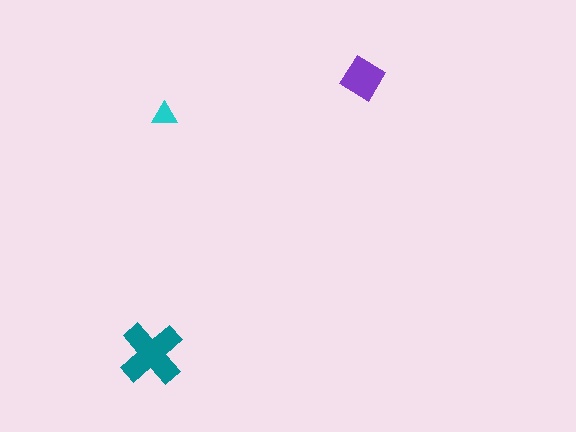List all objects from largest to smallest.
The teal cross, the purple diamond, the cyan triangle.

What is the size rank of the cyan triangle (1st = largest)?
3rd.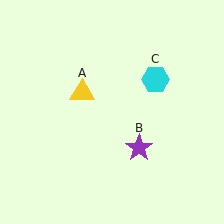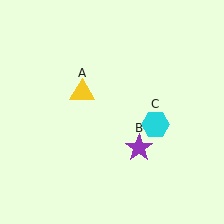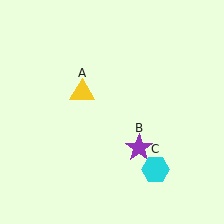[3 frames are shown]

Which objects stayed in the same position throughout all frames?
Yellow triangle (object A) and purple star (object B) remained stationary.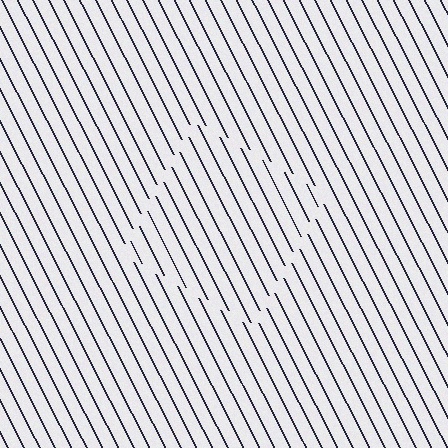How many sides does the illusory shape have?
4 sides — the line-ends trace a square.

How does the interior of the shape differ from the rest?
The interior of the shape contains the same grating, shifted by half a period — the contour is defined by the phase discontinuity where line-ends from the inner and outer gratings abut.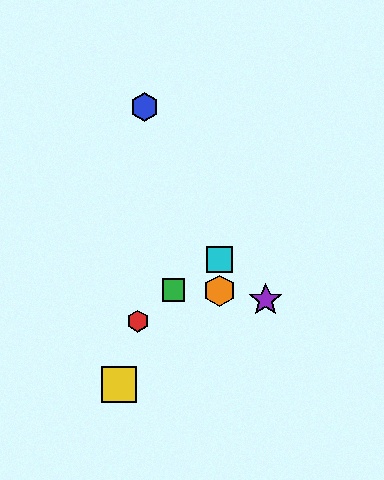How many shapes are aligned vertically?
2 shapes (the orange hexagon, the cyan square) are aligned vertically.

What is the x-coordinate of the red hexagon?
The red hexagon is at x≈138.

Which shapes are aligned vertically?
The orange hexagon, the cyan square are aligned vertically.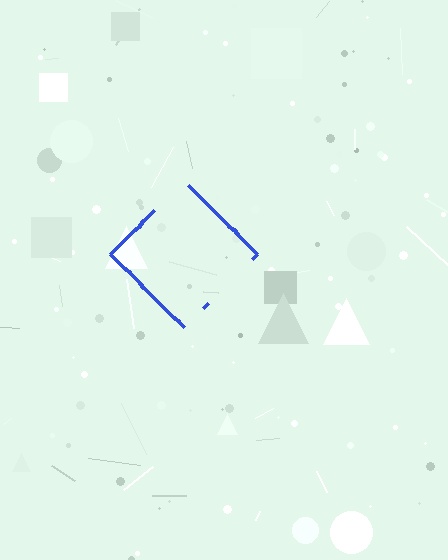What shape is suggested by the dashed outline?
The dashed outline suggests a diamond.